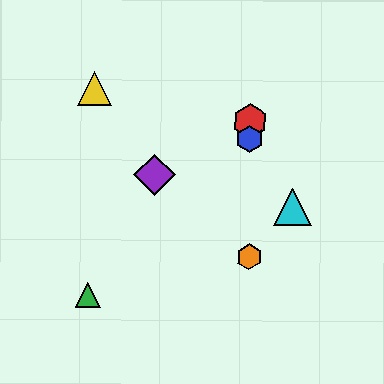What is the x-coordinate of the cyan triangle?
The cyan triangle is at x≈293.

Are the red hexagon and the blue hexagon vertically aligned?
Yes, both are at x≈250.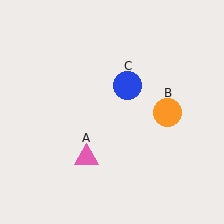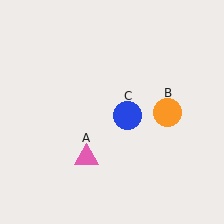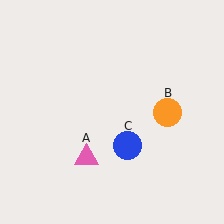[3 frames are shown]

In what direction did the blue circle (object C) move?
The blue circle (object C) moved down.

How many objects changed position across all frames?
1 object changed position: blue circle (object C).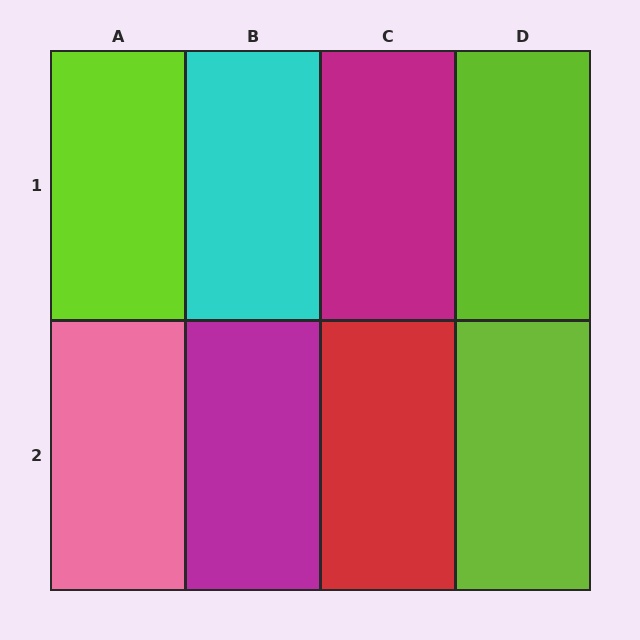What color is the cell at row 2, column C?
Red.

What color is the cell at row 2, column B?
Magenta.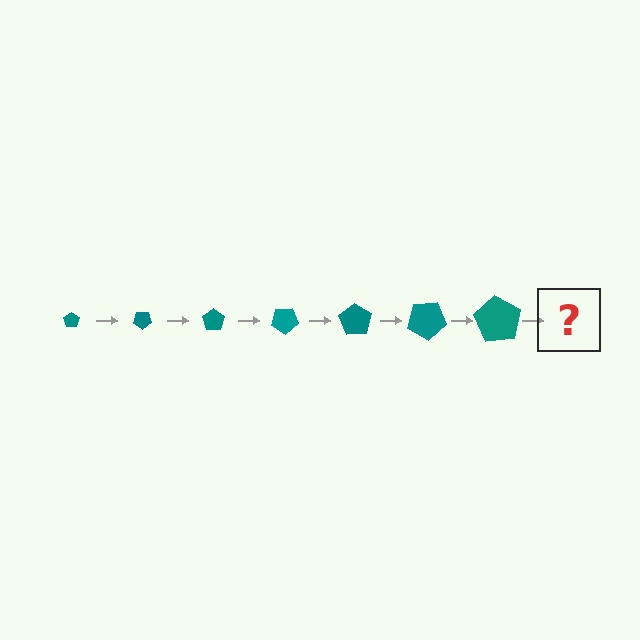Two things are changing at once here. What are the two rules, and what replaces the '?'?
The two rules are that the pentagon grows larger each step and it rotates 35 degrees each step. The '?' should be a pentagon, larger than the previous one and rotated 245 degrees from the start.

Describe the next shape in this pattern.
It should be a pentagon, larger than the previous one and rotated 245 degrees from the start.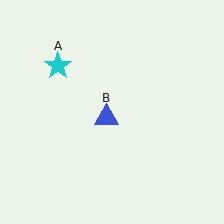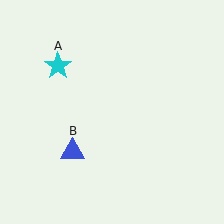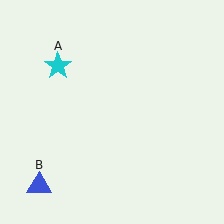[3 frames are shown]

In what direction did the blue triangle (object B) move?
The blue triangle (object B) moved down and to the left.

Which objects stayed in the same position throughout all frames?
Cyan star (object A) remained stationary.